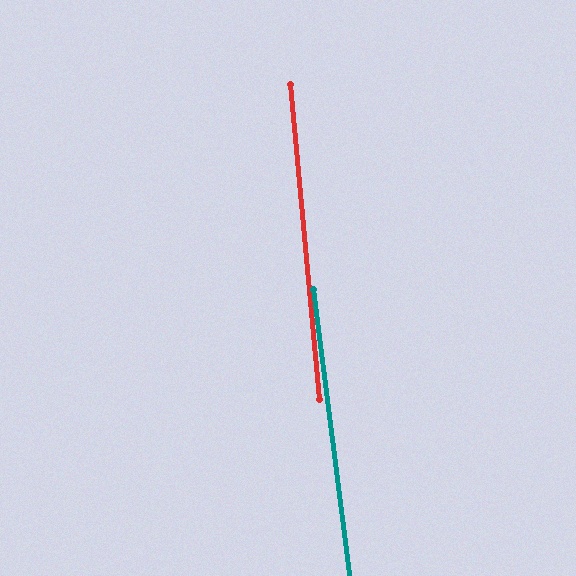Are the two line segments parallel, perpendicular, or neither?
Parallel — their directions differ by only 1.9°.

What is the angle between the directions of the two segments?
Approximately 2 degrees.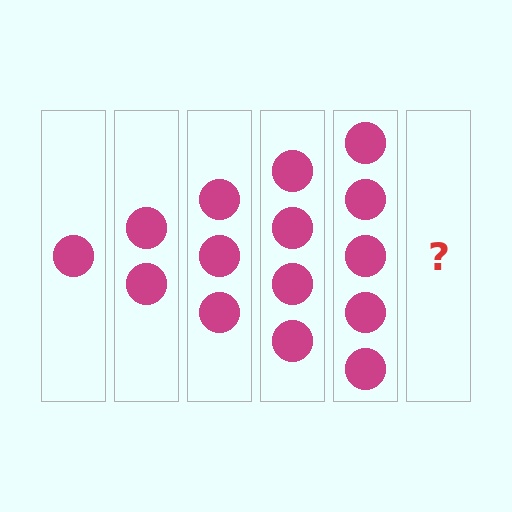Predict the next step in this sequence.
The next step is 6 circles.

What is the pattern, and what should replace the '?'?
The pattern is that each step adds one more circle. The '?' should be 6 circles.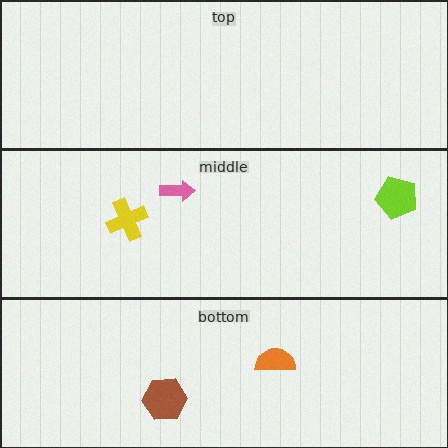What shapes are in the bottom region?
The brown hexagon, the orange semicircle.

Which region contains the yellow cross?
The middle region.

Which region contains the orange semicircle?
The bottom region.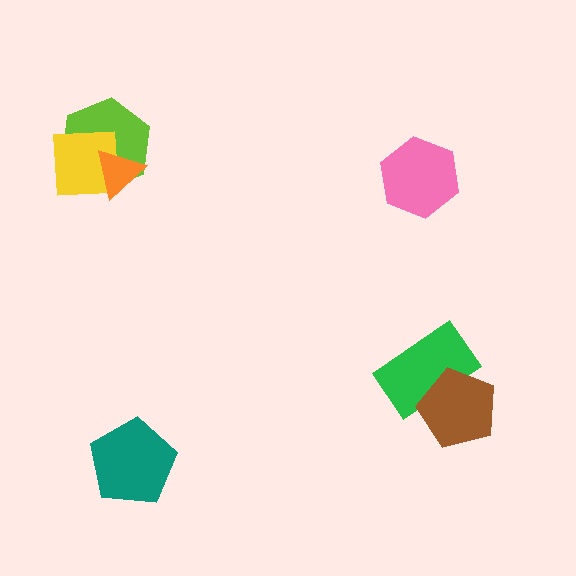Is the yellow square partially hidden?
Yes, it is partially covered by another shape.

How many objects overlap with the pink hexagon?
0 objects overlap with the pink hexagon.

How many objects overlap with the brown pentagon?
1 object overlaps with the brown pentagon.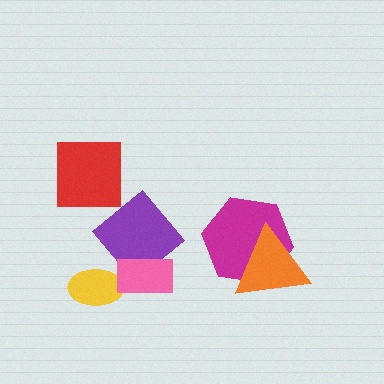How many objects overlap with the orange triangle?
1 object overlaps with the orange triangle.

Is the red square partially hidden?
No, no other shape covers it.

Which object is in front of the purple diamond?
The pink rectangle is in front of the purple diamond.